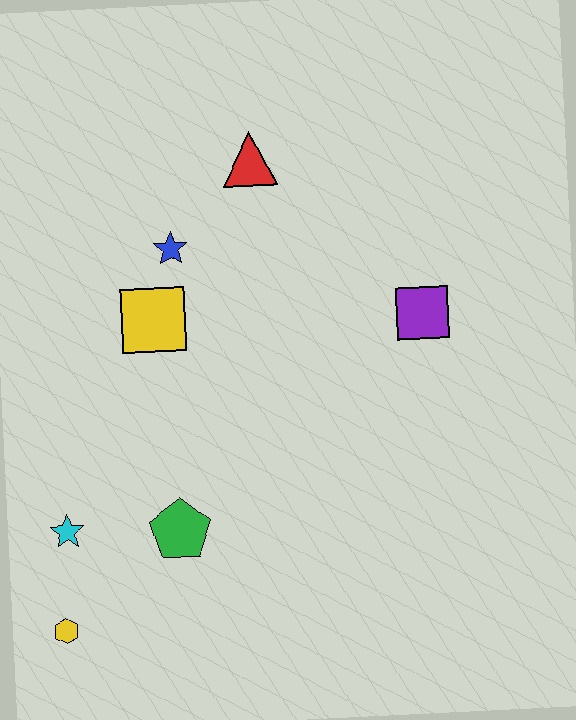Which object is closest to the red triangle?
The blue star is closest to the red triangle.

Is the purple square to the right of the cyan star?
Yes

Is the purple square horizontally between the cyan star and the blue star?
No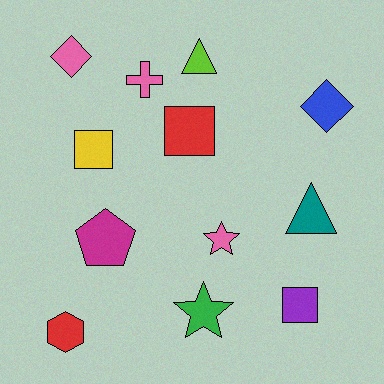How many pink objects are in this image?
There are 3 pink objects.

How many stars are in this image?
There are 2 stars.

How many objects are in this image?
There are 12 objects.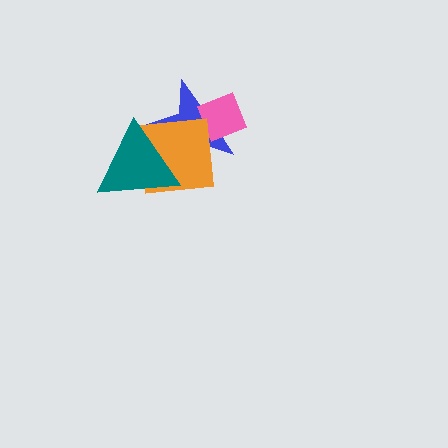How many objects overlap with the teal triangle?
2 objects overlap with the teal triangle.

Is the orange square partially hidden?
Yes, it is partially covered by another shape.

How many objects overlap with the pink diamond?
1 object overlaps with the pink diamond.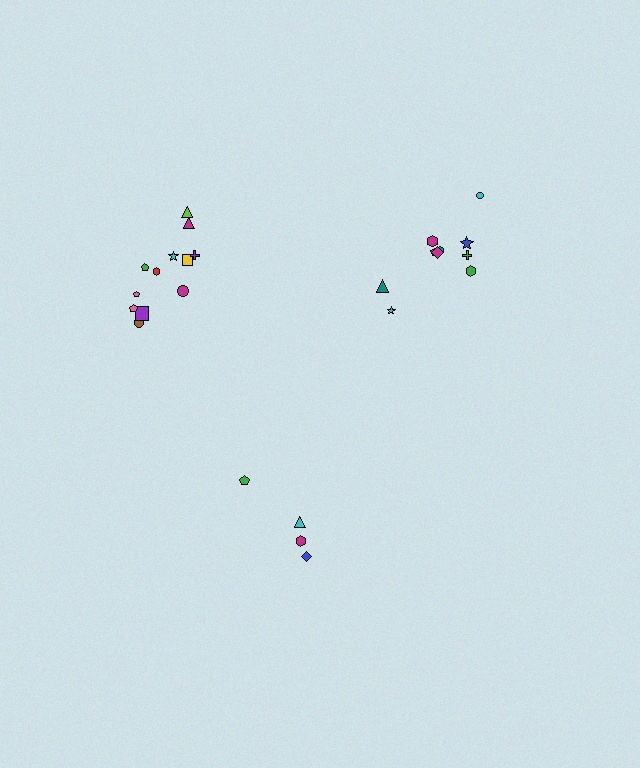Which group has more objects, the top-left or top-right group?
The top-left group.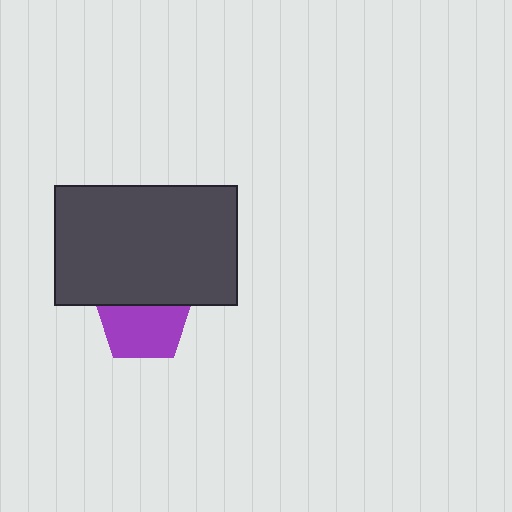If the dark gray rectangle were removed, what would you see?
You would see the complete purple pentagon.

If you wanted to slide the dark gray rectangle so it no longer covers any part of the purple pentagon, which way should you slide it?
Slide it up — that is the most direct way to separate the two shapes.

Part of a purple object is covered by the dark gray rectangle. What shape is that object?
It is a pentagon.